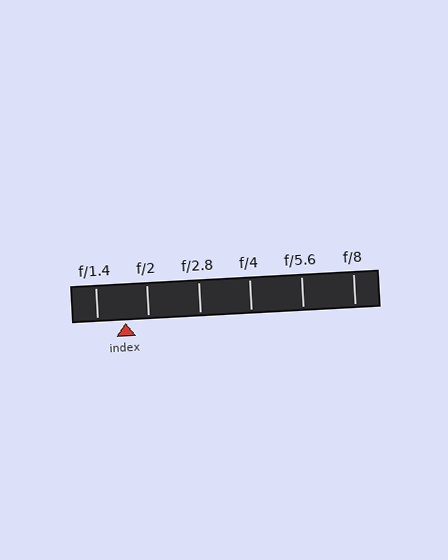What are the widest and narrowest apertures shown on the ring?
The widest aperture shown is f/1.4 and the narrowest is f/8.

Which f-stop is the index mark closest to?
The index mark is closest to f/2.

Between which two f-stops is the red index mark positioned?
The index mark is between f/1.4 and f/2.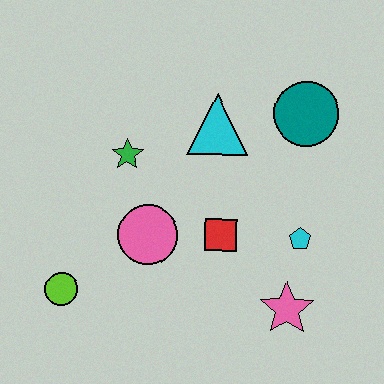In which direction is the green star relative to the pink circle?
The green star is above the pink circle.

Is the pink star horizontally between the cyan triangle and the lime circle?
No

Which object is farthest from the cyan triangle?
The lime circle is farthest from the cyan triangle.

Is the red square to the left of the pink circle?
No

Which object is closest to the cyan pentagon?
The pink star is closest to the cyan pentagon.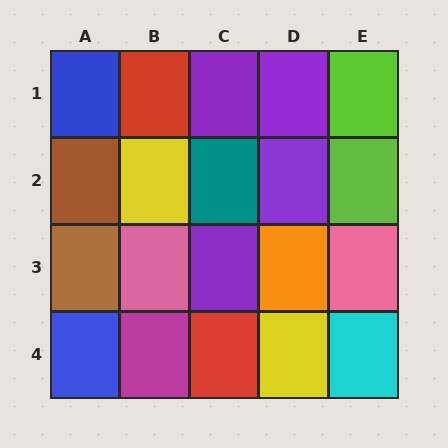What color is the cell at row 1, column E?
Lime.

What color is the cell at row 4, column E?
Cyan.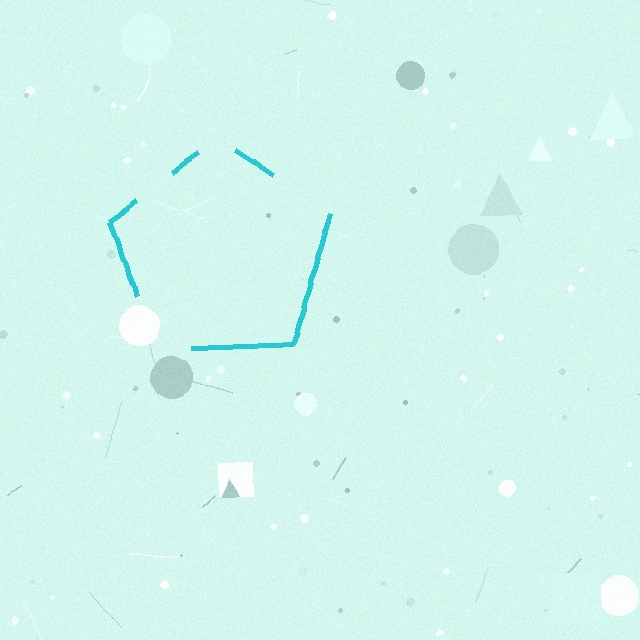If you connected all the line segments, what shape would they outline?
They would outline a pentagon.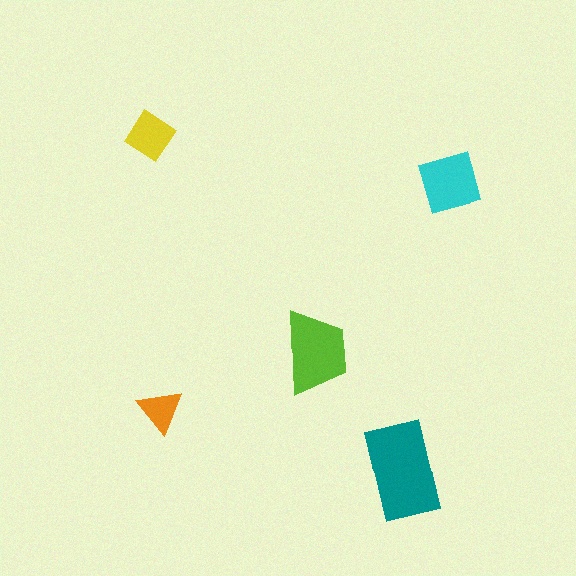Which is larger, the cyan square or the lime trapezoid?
The lime trapezoid.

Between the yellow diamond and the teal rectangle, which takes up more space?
The teal rectangle.